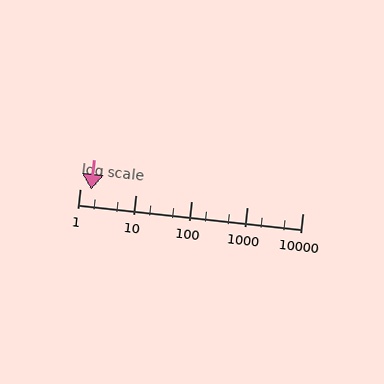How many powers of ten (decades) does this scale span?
The scale spans 4 decades, from 1 to 10000.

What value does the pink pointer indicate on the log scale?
The pointer indicates approximately 1.6.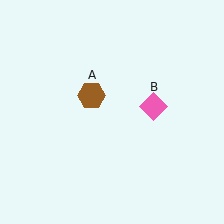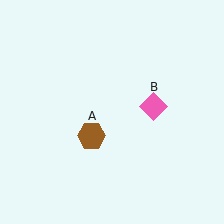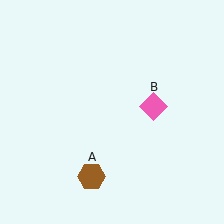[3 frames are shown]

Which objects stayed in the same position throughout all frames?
Pink diamond (object B) remained stationary.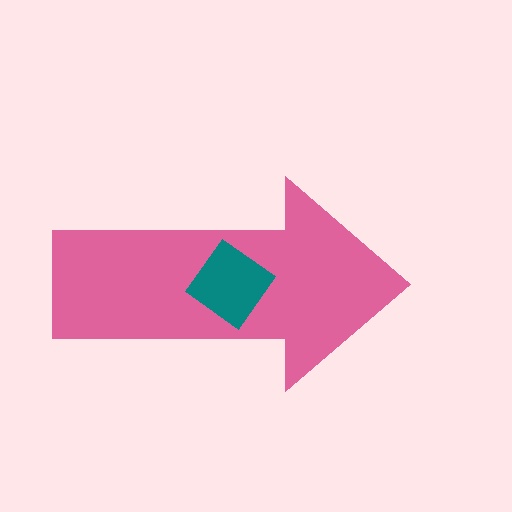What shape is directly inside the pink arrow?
The teal diamond.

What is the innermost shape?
The teal diamond.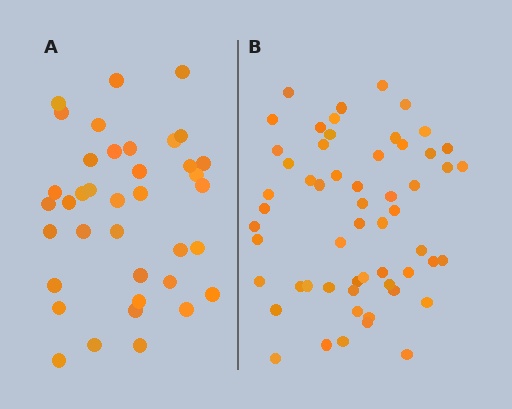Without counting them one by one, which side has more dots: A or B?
Region B (the right region) has more dots.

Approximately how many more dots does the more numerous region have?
Region B has approximately 20 more dots than region A.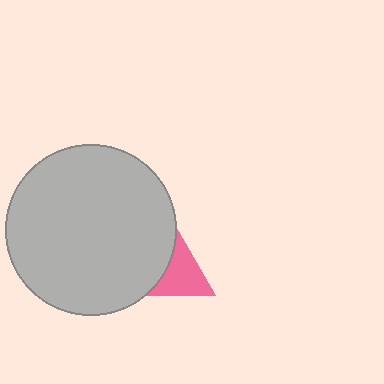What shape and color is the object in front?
The object in front is a light gray circle.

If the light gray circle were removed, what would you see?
You would see the complete pink triangle.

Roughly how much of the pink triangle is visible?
A small part of it is visible (roughly 40%).